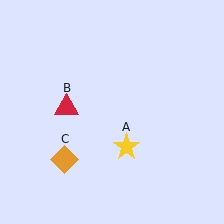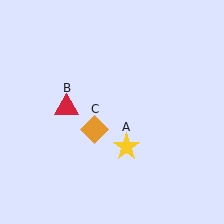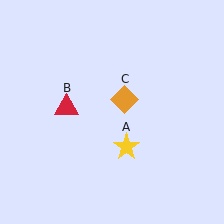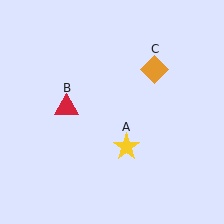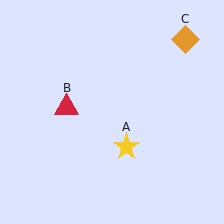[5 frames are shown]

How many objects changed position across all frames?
1 object changed position: orange diamond (object C).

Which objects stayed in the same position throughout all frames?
Yellow star (object A) and red triangle (object B) remained stationary.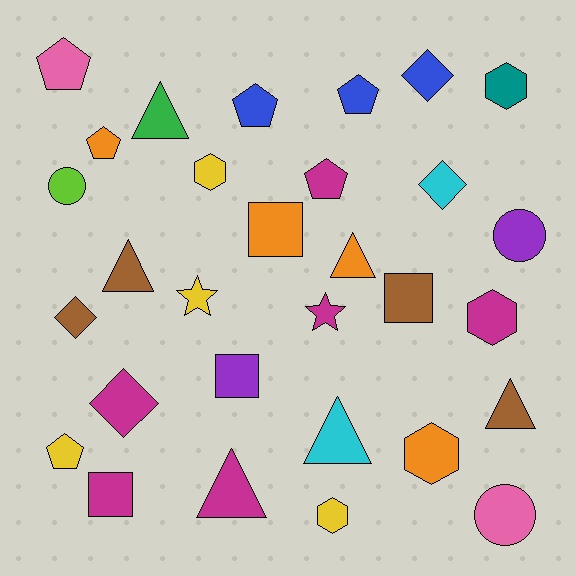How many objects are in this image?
There are 30 objects.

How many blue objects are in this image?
There are 3 blue objects.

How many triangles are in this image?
There are 6 triangles.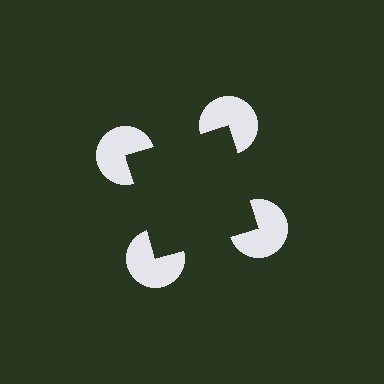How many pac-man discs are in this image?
There are 4 — one at each vertex of the illusory square.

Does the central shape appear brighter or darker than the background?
It typically appears slightly darker than the background, even though no actual brightness change is drawn.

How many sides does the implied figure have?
4 sides.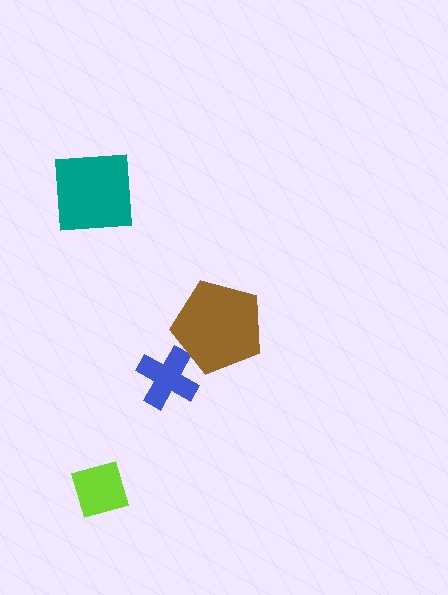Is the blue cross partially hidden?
Yes, it is partially covered by another shape.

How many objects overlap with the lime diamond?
0 objects overlap with the lime diamond.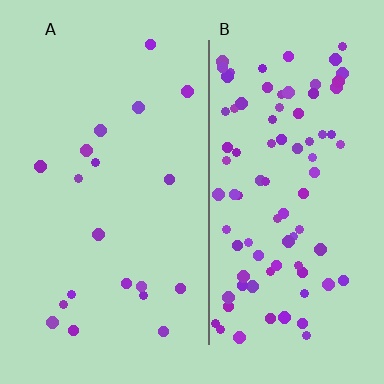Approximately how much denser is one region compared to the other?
Approximately 4.6× — region B over region A.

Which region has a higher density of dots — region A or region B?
B (the right).